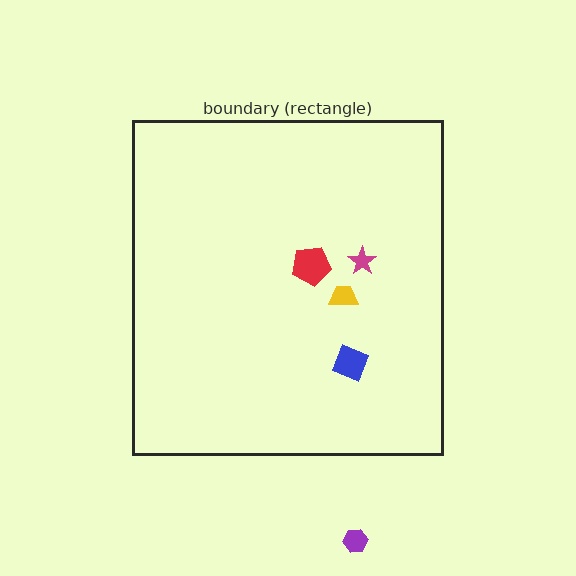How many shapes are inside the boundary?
4 inside, 1 outside.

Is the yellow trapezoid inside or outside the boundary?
Inside.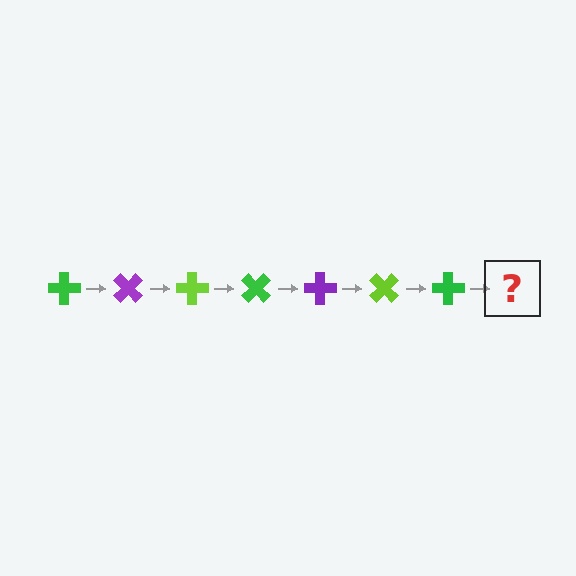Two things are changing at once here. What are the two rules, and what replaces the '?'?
The two rules are that it rotates 45 degrees each step and the color cycles through green, purple, and lime. The '?' should be a purple cross, rotated 315 degrees from the start.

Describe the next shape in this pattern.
It should be a purple cross, rotated 315 degrees from the start.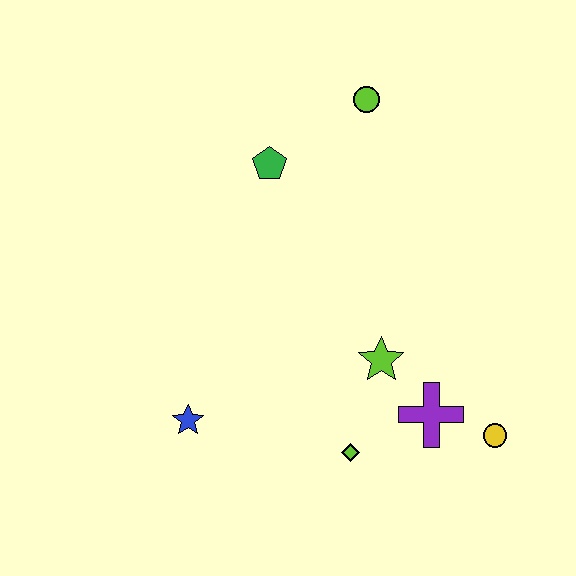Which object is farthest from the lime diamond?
The lime circle is farthest from the lime diamond.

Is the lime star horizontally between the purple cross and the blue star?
Yes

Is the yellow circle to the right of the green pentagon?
Yes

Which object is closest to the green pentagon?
The lime circle is closest to the green pentagon.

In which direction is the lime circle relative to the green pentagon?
The lime circle is to the right of the green pentagon.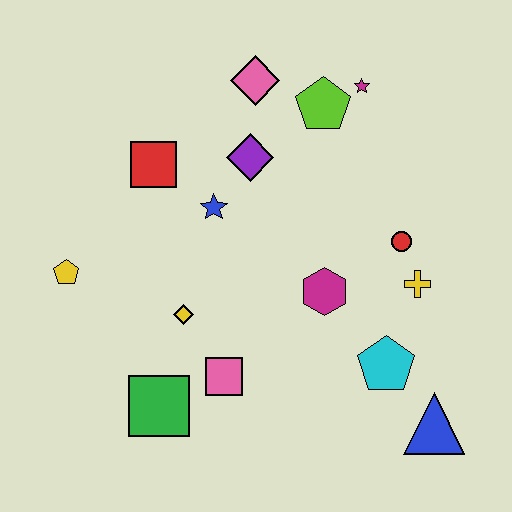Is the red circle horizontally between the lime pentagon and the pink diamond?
No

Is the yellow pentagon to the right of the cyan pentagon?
No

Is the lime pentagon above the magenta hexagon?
Yes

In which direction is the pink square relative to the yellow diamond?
The pink square is below the yellow diamond.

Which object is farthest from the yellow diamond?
The magenta star is farthest from the yellow diamond.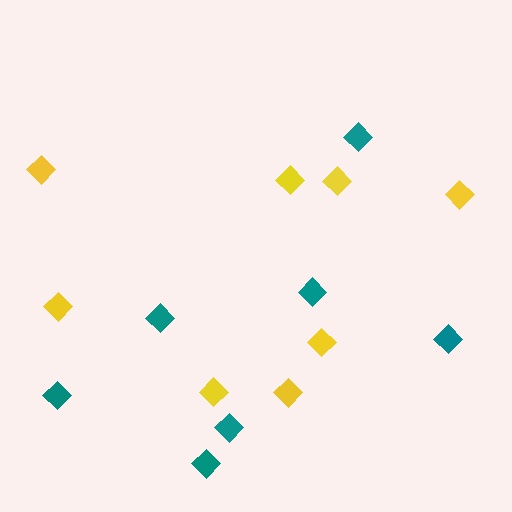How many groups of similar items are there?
There are 2 groups: one group of teal diamonds (7) and one group of yellow diamonds (8).